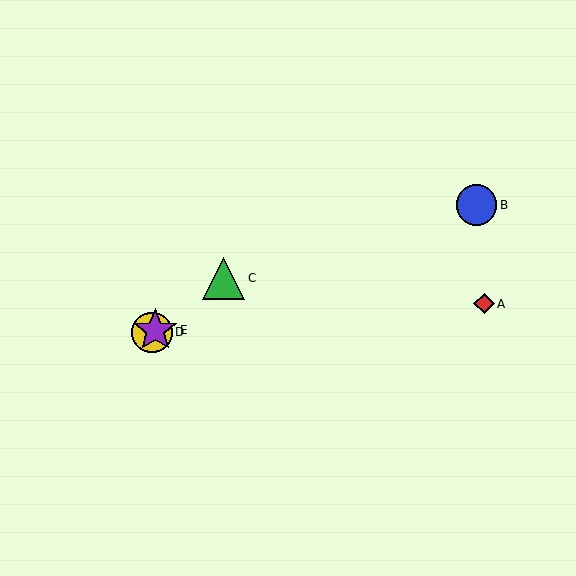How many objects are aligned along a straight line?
3 objects (C, D, E) are aligned along a straight line.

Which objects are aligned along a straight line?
Objects C, D, E are aligned along a straight line.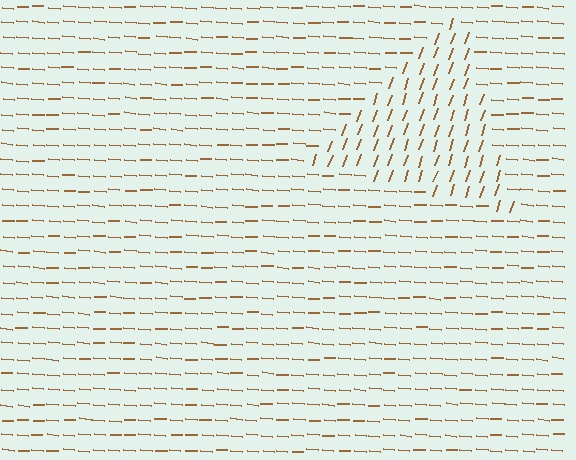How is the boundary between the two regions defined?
The boundary is defined purely by a change in line orientation (approximately 76 degrees difference). All lines are the same color and thickness.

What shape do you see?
I see a triangle.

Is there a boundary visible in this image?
Yes, there is a texture boundary formed by a change in line orientation.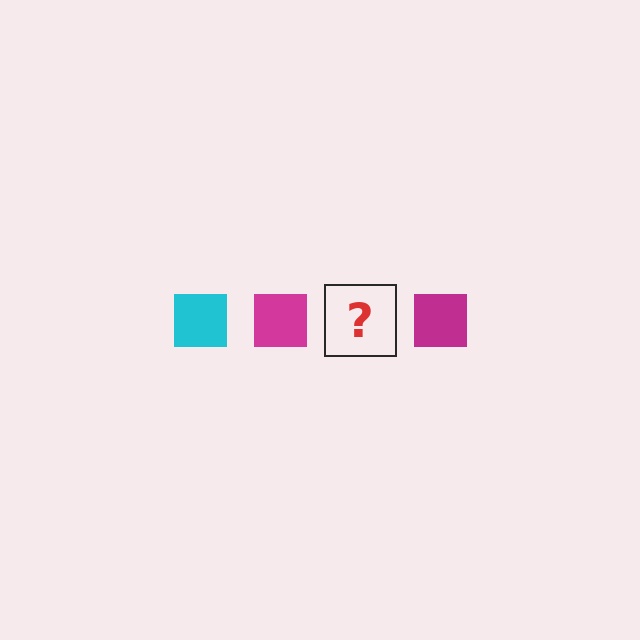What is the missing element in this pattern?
The missing element is a cyan square.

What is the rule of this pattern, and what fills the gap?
The rule is that the pattern cycles through cyan, magenta squares. The gap should be filled with a cyan square.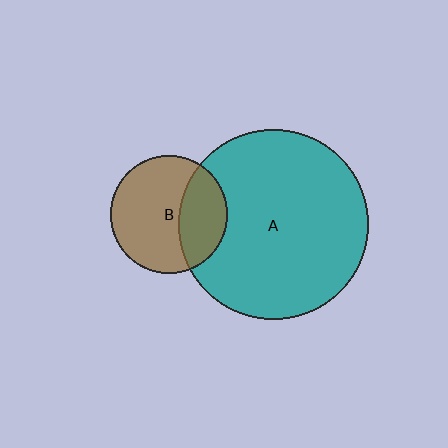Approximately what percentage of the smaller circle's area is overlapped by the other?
Approximately 35%.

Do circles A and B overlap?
Yes.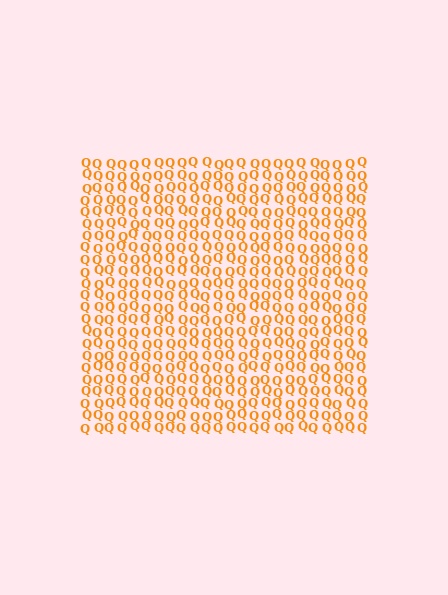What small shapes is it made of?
It is made of small letter Q's.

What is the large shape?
The large shape is a square.